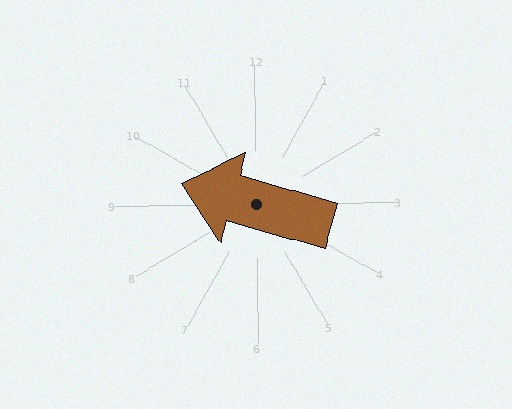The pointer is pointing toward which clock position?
Roughly 10 o'clock.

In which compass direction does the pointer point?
West.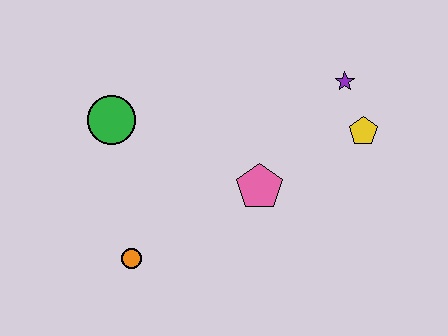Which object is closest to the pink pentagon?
The yellow pentagon is closest to the pink pentagon.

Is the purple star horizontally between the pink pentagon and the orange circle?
No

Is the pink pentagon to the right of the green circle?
Yes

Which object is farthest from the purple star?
The orange circle is farthest from the purple star.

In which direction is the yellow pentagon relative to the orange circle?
The yellow pentagon is to the right of the orange circle.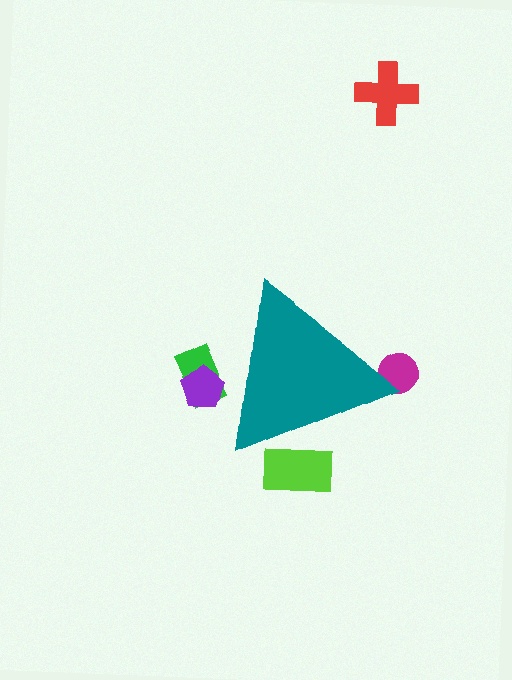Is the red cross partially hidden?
No, the red cross is fully visible.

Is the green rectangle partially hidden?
Yes, the green rectangle is partially hidden behind the teal triangle.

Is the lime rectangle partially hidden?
Yes, the lime rectangle is partially hidden behind the teal triangle.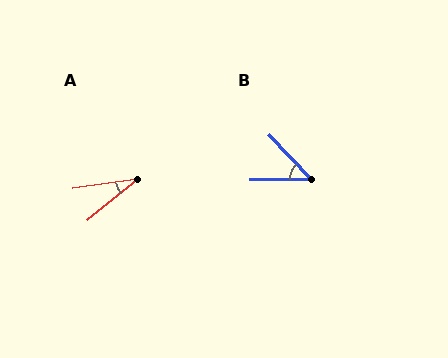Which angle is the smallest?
A, at approximately 31 degrees.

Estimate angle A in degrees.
Approximately 31 degrees.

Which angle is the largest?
B, at approximately 48 degrees.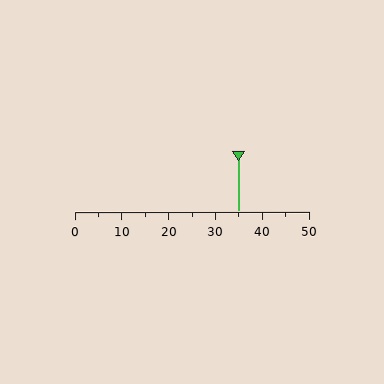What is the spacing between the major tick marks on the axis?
The major ticks are spaced 10 apart.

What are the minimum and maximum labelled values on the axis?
The axis runs from 0 to 50.